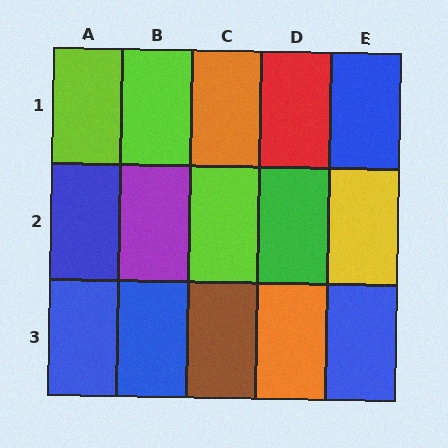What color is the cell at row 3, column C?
Brown.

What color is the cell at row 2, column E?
Yellow.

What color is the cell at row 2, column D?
Green.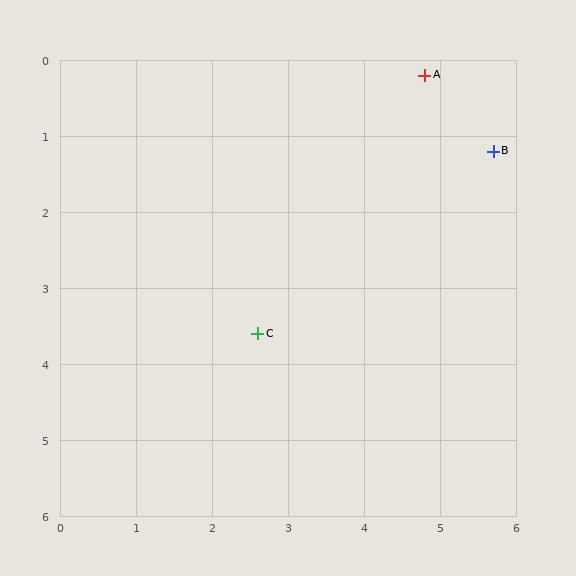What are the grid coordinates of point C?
Point C is at approximately (2.6, 3.6).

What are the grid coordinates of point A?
Point A is at approximately (4.8, 0.2).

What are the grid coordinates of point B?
Point B is at approximately (5.7, 1.2).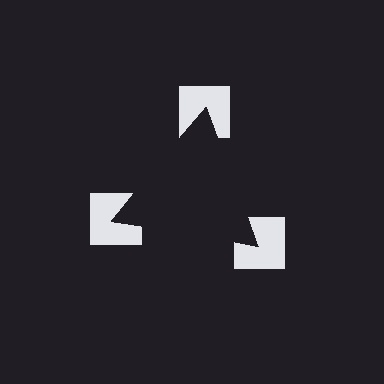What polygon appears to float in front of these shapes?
An illusory triangle — its edges are inferred from the aligned wedge cuts in the notched squares, not physically drawn.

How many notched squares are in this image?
There are 3 — one at each vertex of the illusory triangle.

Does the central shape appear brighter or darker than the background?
It typically appears slightly darker than the background, even though no actual brightness change is drawn.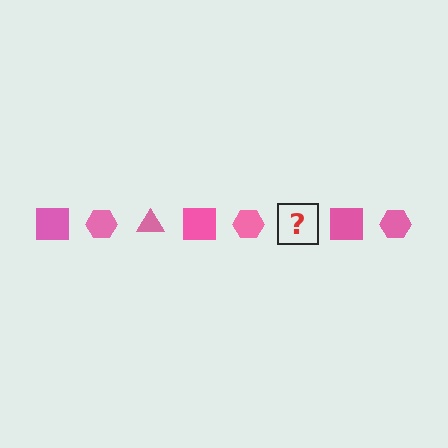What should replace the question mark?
The question mark should be replaced with a pink triangle.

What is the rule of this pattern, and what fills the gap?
The rule is that the pattern cycles through square, hexagon, triangle shapes in pink. The gap should be filled with a pink triangle.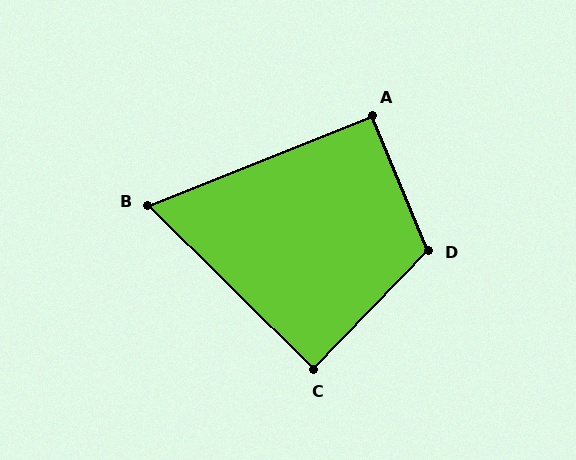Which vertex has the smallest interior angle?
B, at approximately 67 degrees.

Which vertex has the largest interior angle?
D, at approximately 113 degrees.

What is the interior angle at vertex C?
Approximately 89 degrees (approximately right).